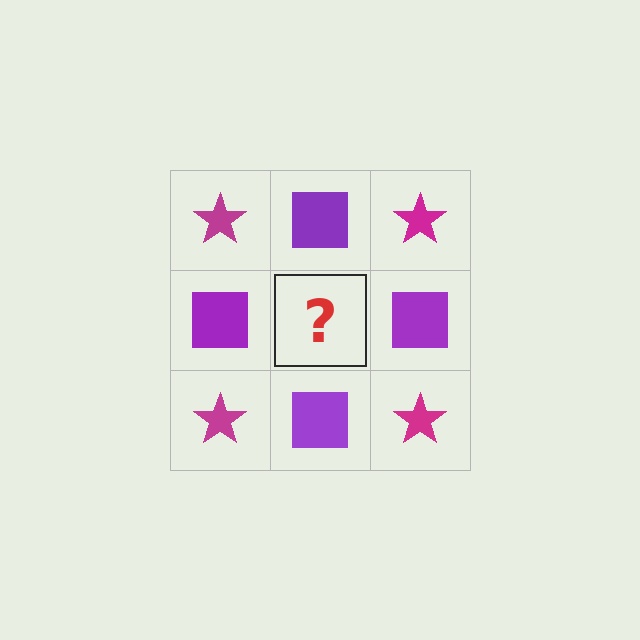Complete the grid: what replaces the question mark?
The question mark should be replaced with a magenta star.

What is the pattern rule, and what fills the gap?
The rule is that it alternates magenta star and purple square in a checkerboard pattern. The gap should be filled with a magenta star.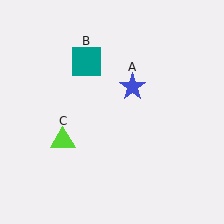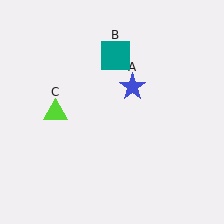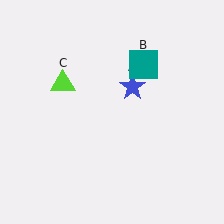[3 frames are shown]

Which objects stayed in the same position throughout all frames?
Blue star (object A) remained stationary.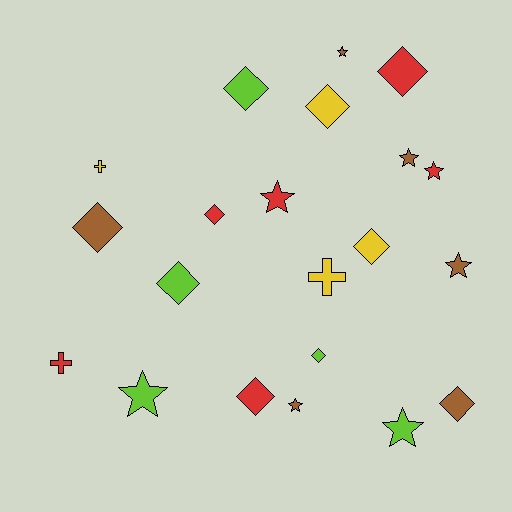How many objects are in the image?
There are 21 objects.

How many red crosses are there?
There is 1 red cross.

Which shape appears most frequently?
Diamond, with 10 objects.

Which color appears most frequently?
Red, with 6 objects.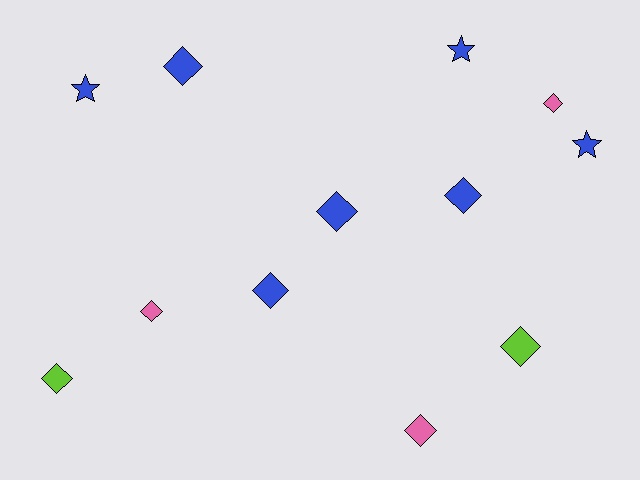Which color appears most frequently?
Blue, with 7 objects.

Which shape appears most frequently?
Diamond, with 9 objects.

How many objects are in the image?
There are 12 objects.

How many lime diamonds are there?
There are 2 lime diamonds.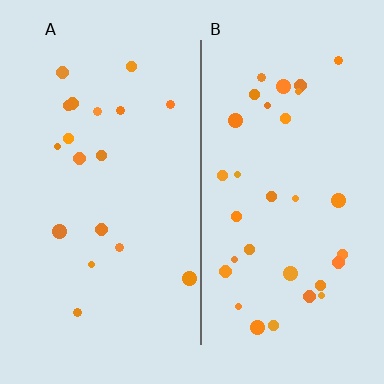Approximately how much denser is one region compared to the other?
Approximately 1.8× — region B over region A.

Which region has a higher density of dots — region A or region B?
B (the right).